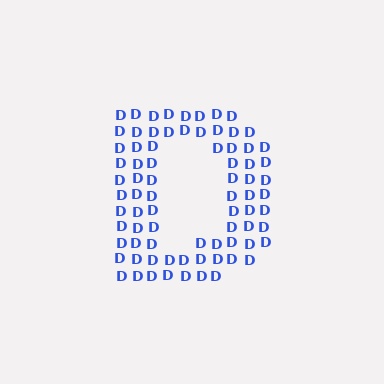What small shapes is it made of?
It is made of small letter D's.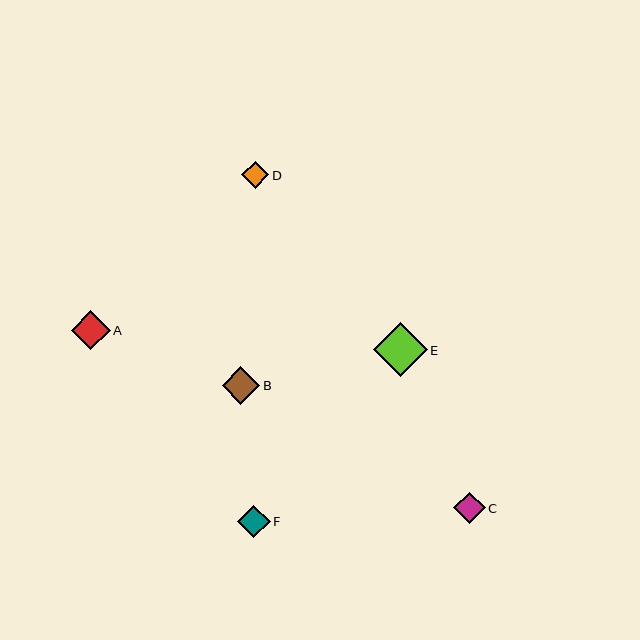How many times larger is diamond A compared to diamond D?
Diamond A is approximately 1.4 times the size of diamond D.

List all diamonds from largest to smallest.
From largest to smallest: E, A, B, F, C, D.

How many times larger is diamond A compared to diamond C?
Diamond A is approximately 1.2 times the size of diamond C.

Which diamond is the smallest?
Diamond D is the smallest with a size of approximately 27 pixels.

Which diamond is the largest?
Diamond E is the largest with a size of approximately 54 pixels.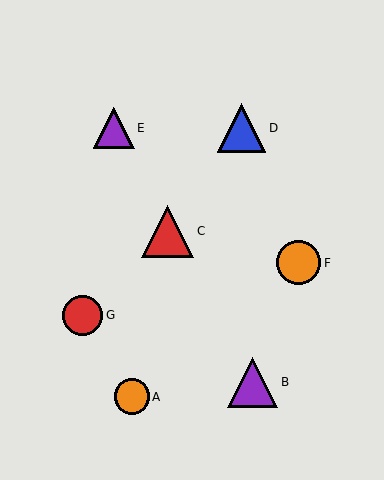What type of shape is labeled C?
Shape C is a red triangle.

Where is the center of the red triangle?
The center of the red triangle is at (168, 231).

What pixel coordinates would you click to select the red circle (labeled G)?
Click at (82, 315) to select the red circle G.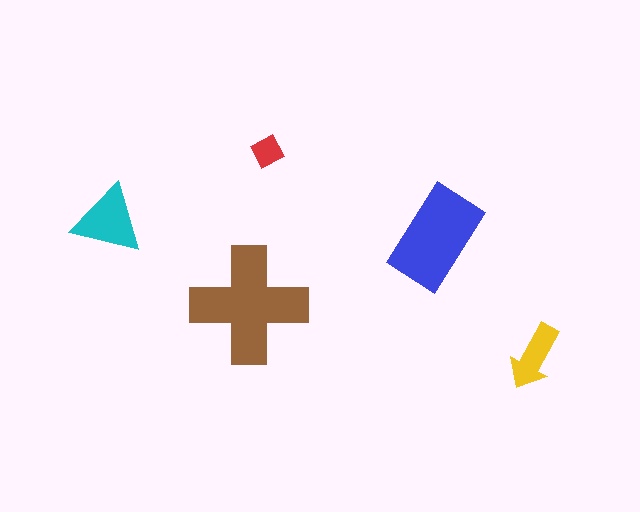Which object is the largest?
The brown cross.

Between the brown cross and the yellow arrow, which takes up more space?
The brown cross.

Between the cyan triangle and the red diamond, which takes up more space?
The cyan triangle.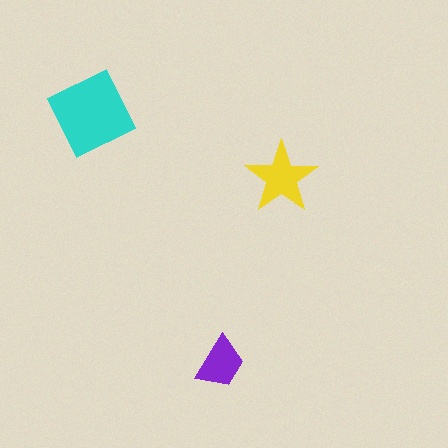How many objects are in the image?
There are 3 objects in the image.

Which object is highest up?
The cyan square is topmost.